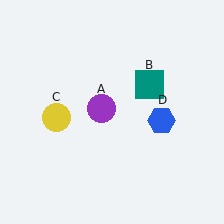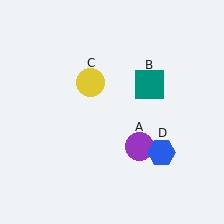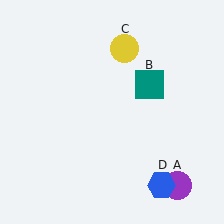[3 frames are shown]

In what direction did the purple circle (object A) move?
The purple circle (object A) moved down and to the right.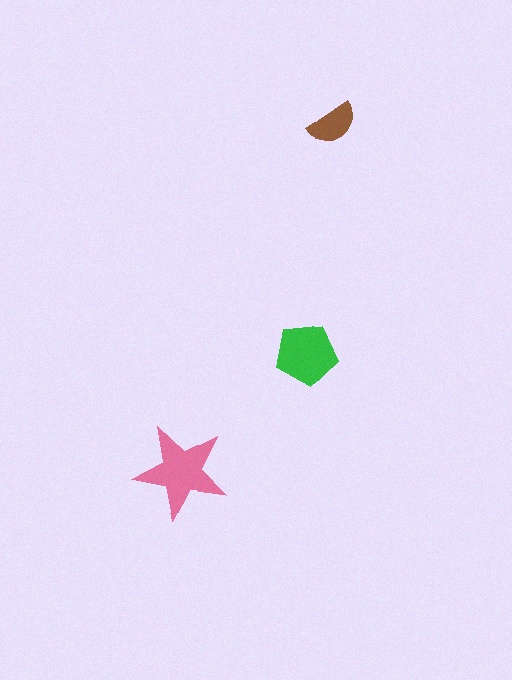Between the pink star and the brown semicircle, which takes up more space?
The pink star.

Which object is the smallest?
The brown semicircle.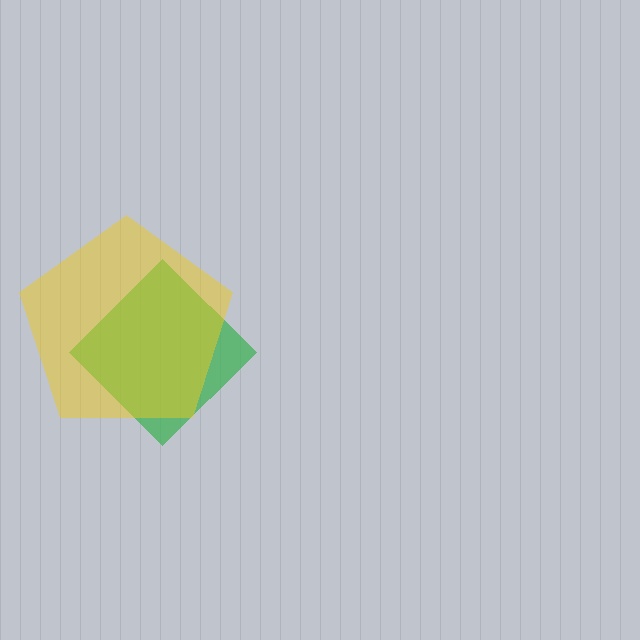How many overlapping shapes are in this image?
There are 2 overlapping shapes in the image.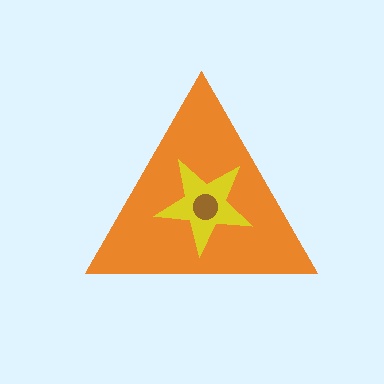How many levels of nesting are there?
3.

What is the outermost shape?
The orange triangle.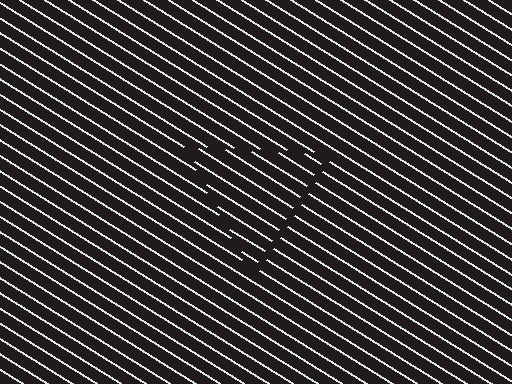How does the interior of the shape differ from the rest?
The interior of the shape contains the same grating, shifted by half a period — the contour is defined by the phase discontinuity where line-ends from the inner and outer gratings abut.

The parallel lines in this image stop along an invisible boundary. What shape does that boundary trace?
An illusory triangle. The interior of the shape contains the same grating, shifted by half a period — the contour is defined by the phase discontinuity where line-ends from the inner and outer gratings abut.